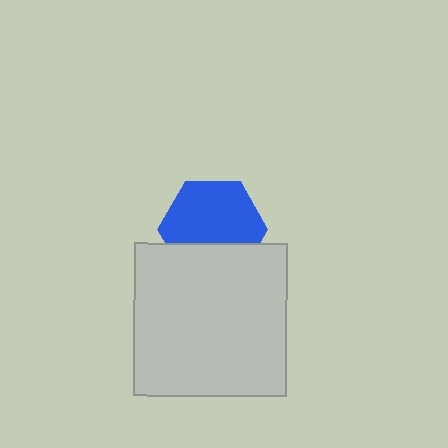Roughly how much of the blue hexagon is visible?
Most of it is visible (roughly 68%).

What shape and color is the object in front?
The object in front is a light gray square.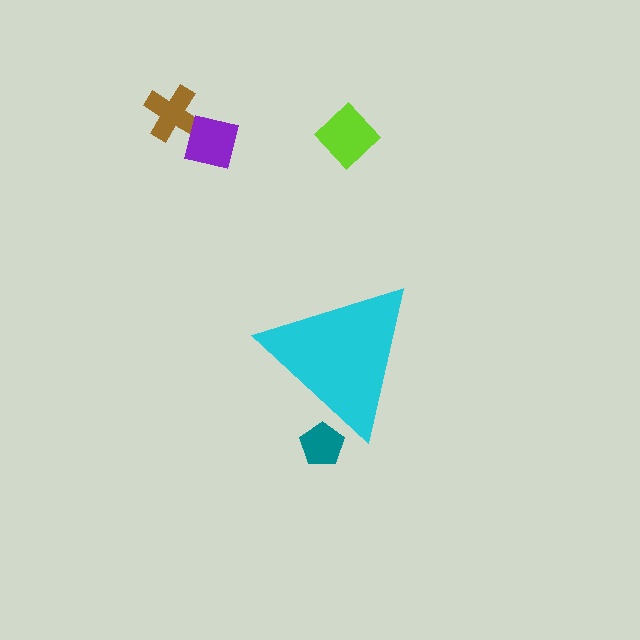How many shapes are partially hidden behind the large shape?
1 shape is partially hidden.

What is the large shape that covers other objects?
A cyan triangle.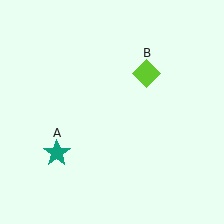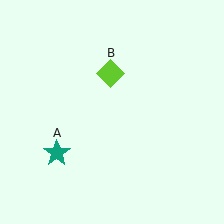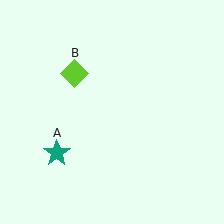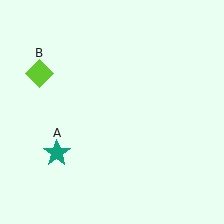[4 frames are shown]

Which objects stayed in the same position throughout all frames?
Teal star (object A) remained stationary.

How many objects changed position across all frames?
1 object changed position: lime diamond (object B).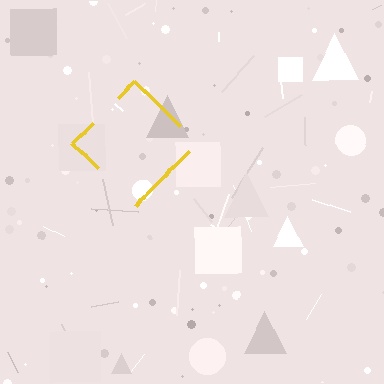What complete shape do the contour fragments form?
The contour fragments form a diamond.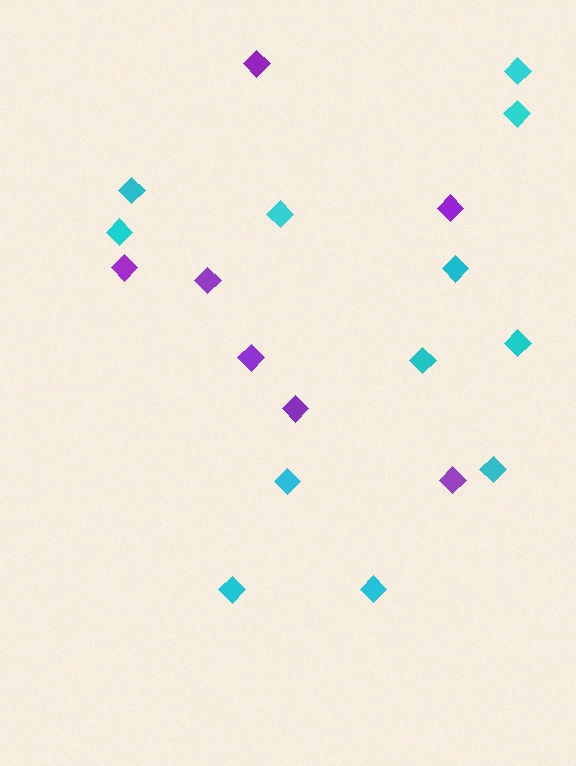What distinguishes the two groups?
There are 2 groups: one group of cyan diamonds (12) and one group of purple diamonds (7).